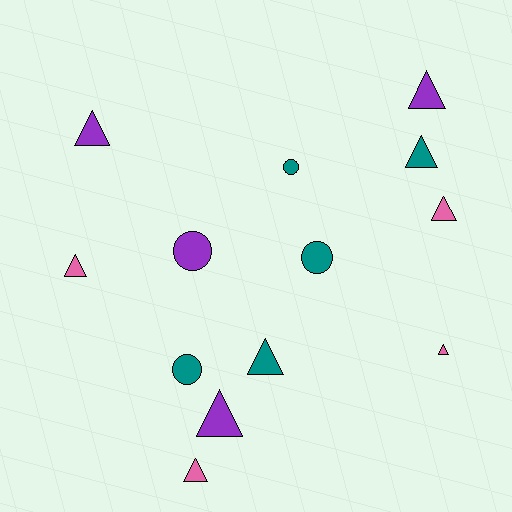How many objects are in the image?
There are 13 objects.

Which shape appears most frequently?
Triangle, with 9 objects.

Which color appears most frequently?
Teal, with 5 objects.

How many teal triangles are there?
There are 2 teal triangles.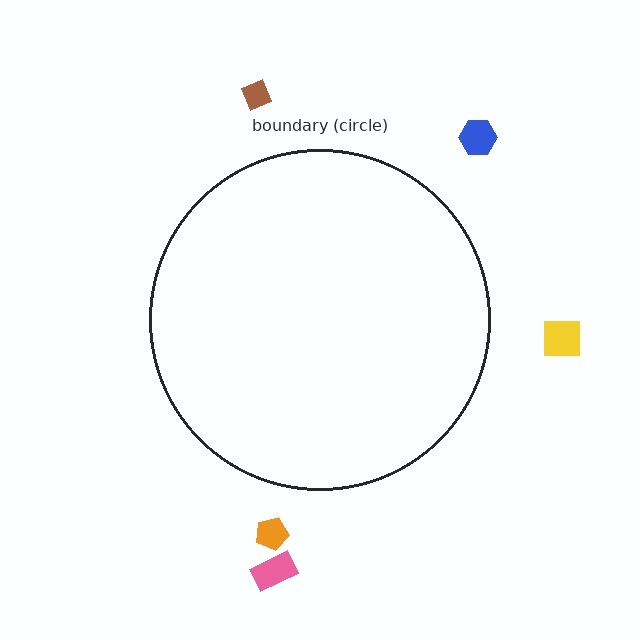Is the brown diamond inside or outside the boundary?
Outside.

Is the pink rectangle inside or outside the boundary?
Outside.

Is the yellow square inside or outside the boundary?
Outside.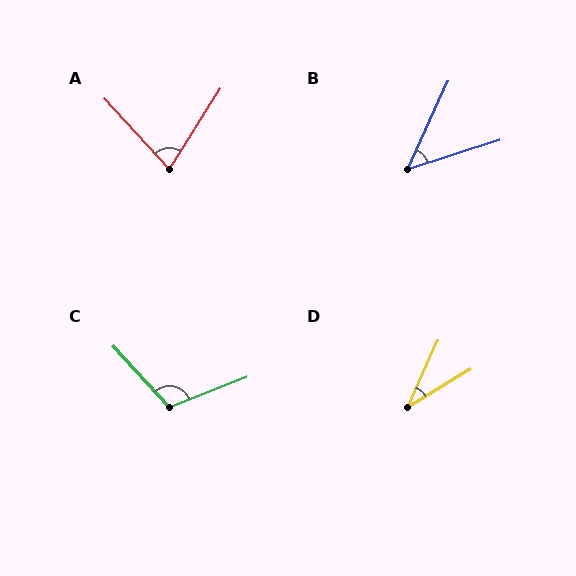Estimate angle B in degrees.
Approximately 47 degrees.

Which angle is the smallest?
D, at approximately 35 degrees.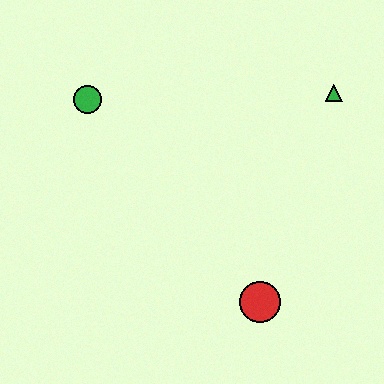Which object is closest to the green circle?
The green triangle is closest to the green circle.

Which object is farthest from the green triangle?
The green circle is farthest from the green triangle.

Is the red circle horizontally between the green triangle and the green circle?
Yes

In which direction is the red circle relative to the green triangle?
The red circle is below the green triangle.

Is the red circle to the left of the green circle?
No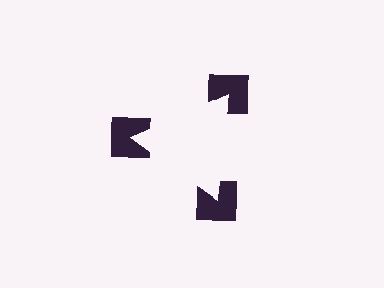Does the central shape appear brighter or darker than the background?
It typically appears slightly brighter than the background, even though no actual brightness change is drawn.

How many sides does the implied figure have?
3 sides.